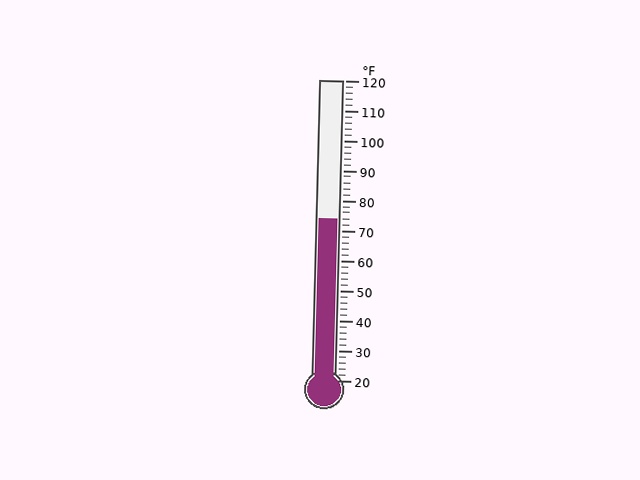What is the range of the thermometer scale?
The thermometer scale ranges from 20°F to 120°F.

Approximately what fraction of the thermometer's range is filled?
The thermometer is filled to approximately 55% of its range.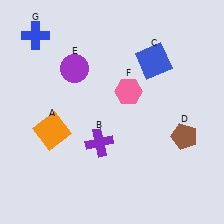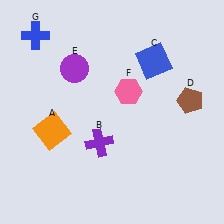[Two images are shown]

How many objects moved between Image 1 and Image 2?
1 object moved between the two images.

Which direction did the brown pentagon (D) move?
The brown pentagon (D) moved up.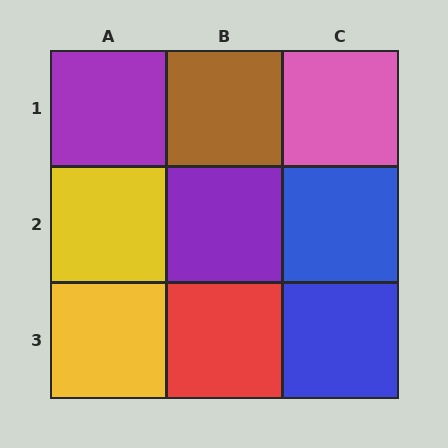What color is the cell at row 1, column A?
Purple.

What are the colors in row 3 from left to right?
Yellow, red, blue.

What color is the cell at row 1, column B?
Brown.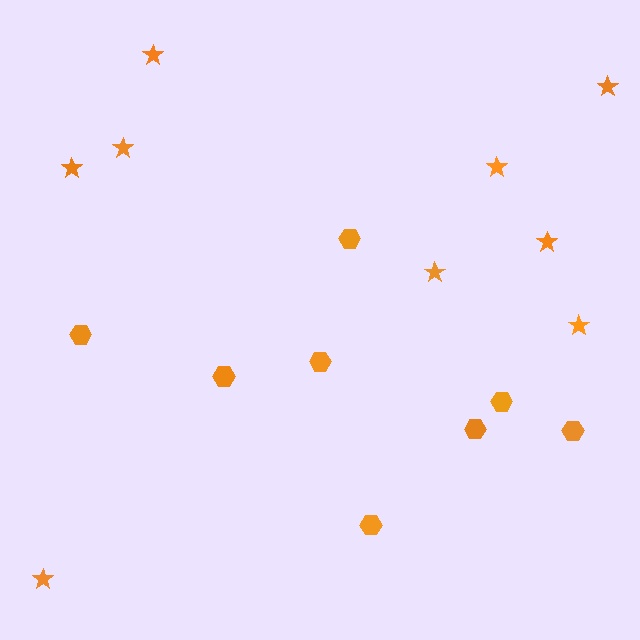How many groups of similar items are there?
There are 2 groups: one group of stars (9) and one group of hexagons (8).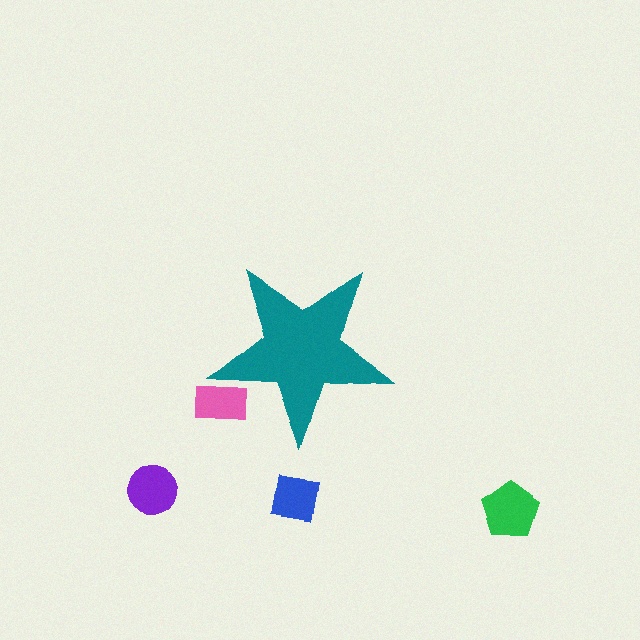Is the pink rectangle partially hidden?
Yes, the pink rectangle is partially hidden behind the teal star.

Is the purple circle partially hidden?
No, the purple circle is fully visible.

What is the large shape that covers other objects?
A teal star.